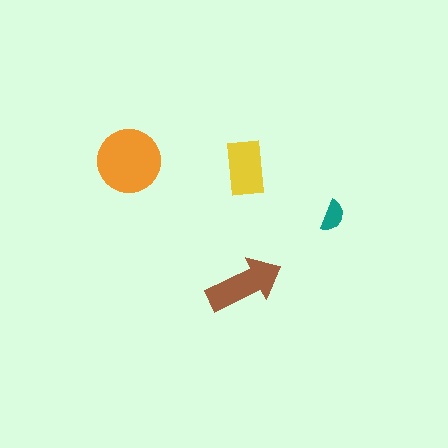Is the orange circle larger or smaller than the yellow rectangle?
Larger.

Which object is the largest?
The orange circle.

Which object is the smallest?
The teal semicircle.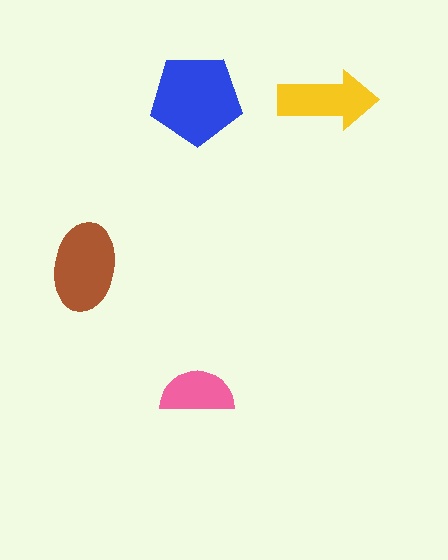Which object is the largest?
The blue pentagon.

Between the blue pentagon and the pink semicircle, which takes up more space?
The blue pentagon.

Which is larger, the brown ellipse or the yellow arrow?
The brown ellipse.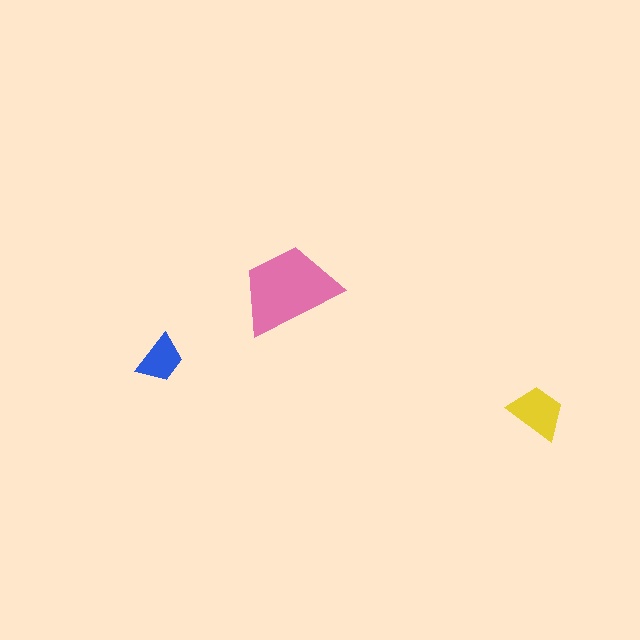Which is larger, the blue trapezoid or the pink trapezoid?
The pink one.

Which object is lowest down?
The yellow trapezoid is bottommost.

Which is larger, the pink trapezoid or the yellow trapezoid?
The pink one.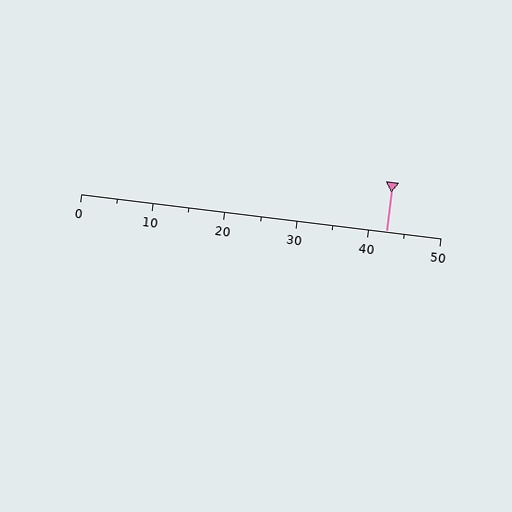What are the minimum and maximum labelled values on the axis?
The axis runs from 0 to 50.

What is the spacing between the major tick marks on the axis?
The major ticks are spaced 10 apart.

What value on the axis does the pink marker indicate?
The marker indicates approximately 42.5.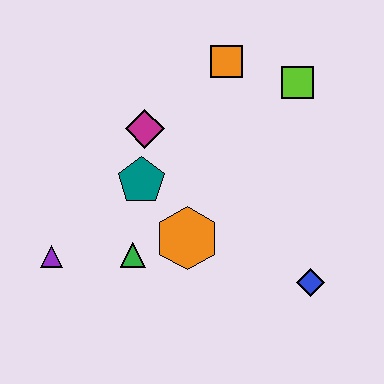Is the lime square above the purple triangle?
Yes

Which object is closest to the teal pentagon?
The magenta diamond is closest to the teal pentagon.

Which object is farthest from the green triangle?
The lime square is farthest from the green triangle.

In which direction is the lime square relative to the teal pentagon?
The lime square is to the right of the teal pentagon.